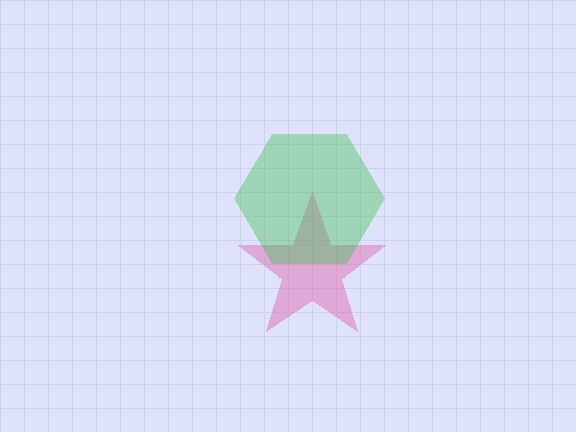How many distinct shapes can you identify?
There are 2 distinct shapes: a pink star, a green hexagon.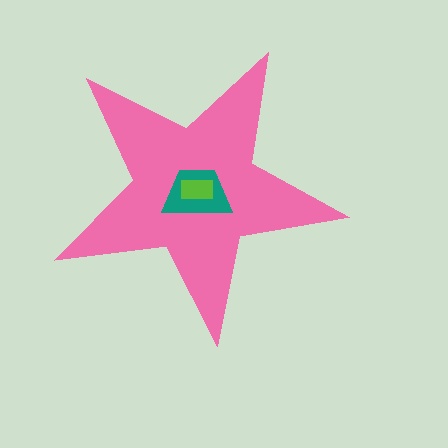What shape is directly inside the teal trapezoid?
The lime rectangle.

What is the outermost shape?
The pink star.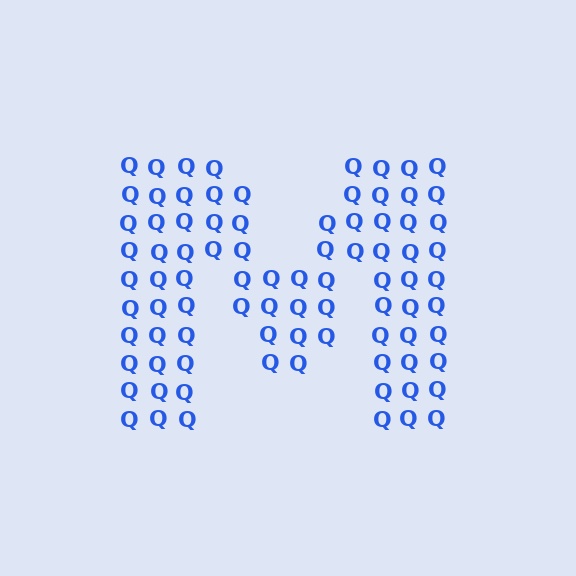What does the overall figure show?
The overall figure shows the letter M.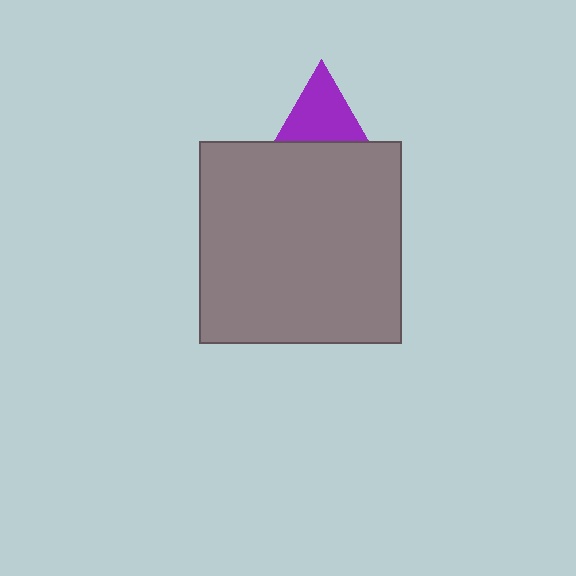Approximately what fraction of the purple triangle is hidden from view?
Roughly 40% of the purple triangle is hidden behind the gray square.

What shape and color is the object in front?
The object in front is a gray square.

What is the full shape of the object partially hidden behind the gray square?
The partially hidden object is a purple triangle.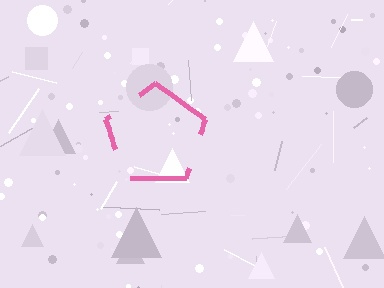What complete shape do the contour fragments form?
The contour fragments form a pentagon.